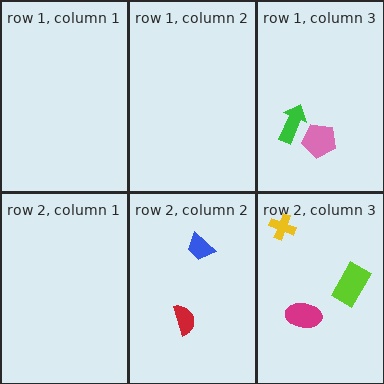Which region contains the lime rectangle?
The row 2, column 3 region.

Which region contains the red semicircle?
The row 2, column 2 region.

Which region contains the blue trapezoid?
The row 2, column 2 region.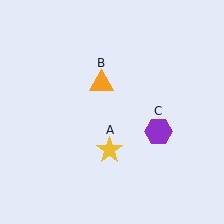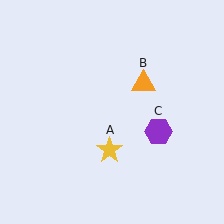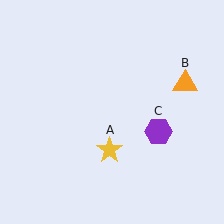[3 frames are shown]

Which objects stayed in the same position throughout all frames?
Yellow star (object A) and purple hexagon (object C) remained stationary.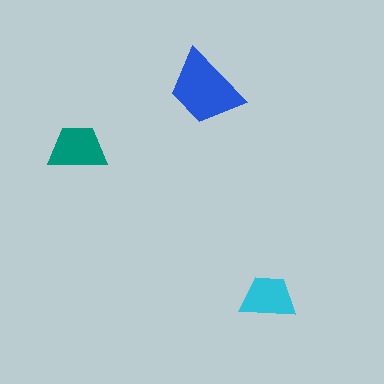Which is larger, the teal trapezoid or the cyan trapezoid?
The teal one.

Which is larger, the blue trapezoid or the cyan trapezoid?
The blue one.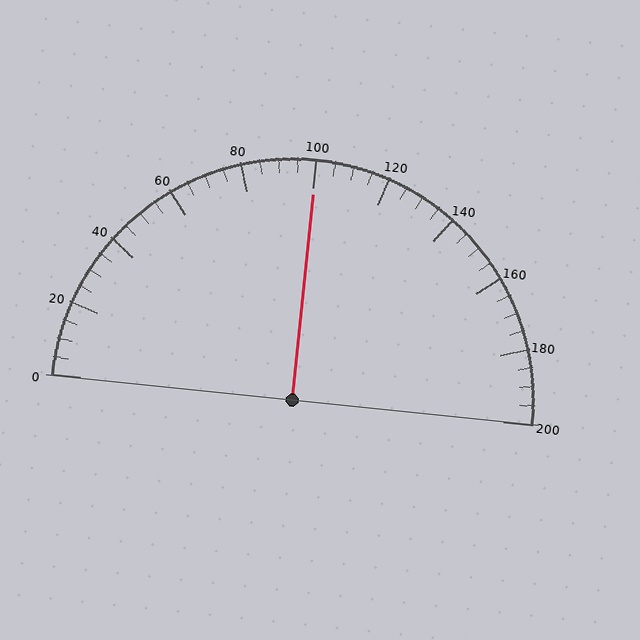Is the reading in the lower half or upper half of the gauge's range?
The reading is in the upper half of the range (0 to 200).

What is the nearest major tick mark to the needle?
The nearest major tick mark is 100.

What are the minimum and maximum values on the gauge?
The gauge ranges from 0 to 200.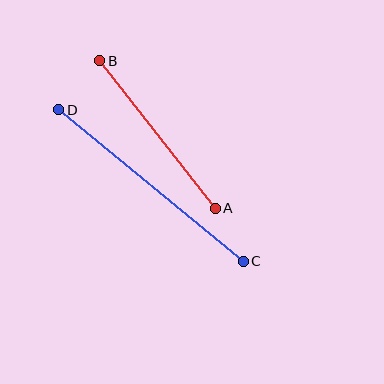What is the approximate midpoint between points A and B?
The midpoint is at approximately (158, 135) pixels.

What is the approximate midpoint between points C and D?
The midpoint is at approximately (151, 185) pixels.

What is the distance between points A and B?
The distance is approximately 187 pixels.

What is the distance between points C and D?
The distance is approximately 239 pixels.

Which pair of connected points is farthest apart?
Points C and D are farthest apart.